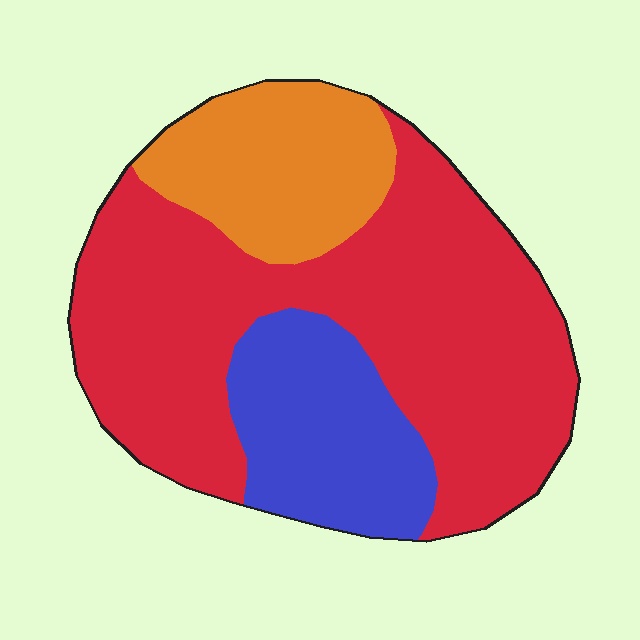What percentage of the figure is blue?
Blue takes up about one fifth (1/5) of the figure.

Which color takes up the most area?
Red, at roughly 60%.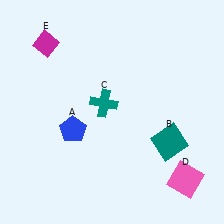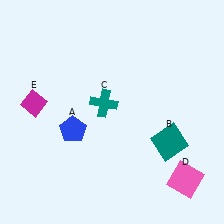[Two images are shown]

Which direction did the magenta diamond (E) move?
The magenta diamond (E) moved down.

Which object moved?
The magenta diamond (E) moved down.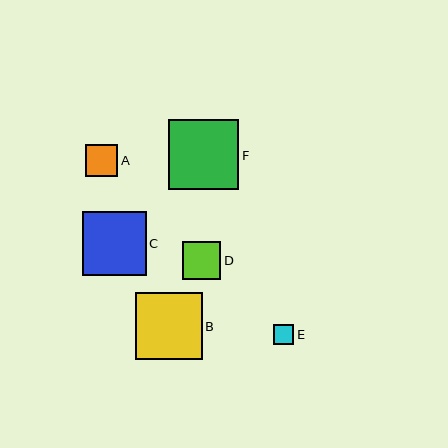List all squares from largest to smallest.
From largest to smallest: F, B, C, D, A, E.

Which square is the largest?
Square F is the largest with a size of approximately 70 pixels.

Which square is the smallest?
Square E is the smallest with a size of approximately 20 pixels.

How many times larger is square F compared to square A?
Square F is approximately 2.2 times the size of square A.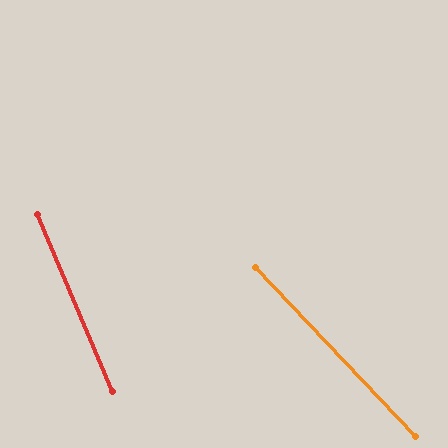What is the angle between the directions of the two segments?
Approximately 21 degrees.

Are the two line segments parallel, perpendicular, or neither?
Neither parallel nor perpendicular — they differ by about 21°.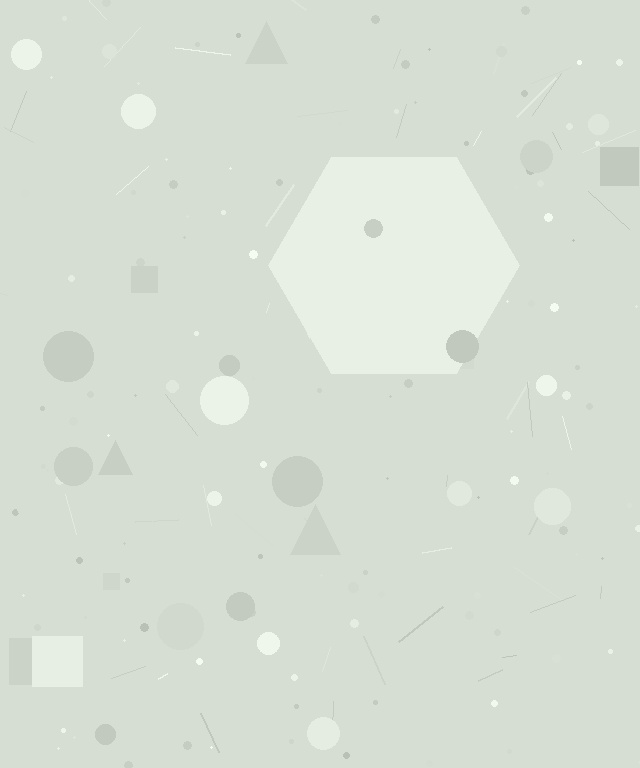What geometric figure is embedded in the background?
A hexagon is embedded in the background.